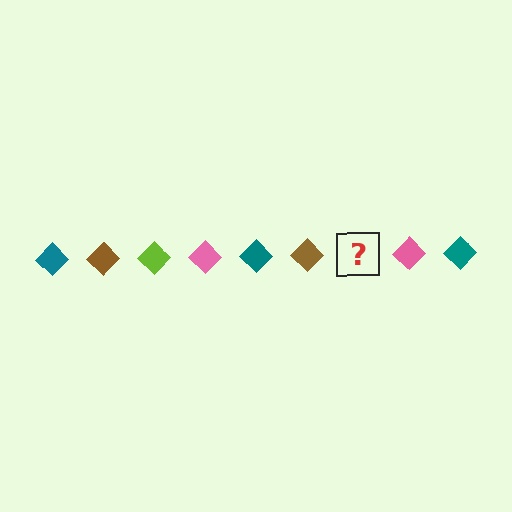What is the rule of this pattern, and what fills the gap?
The rule is that the pattern cycles through teal, brown, lime, pink diamonds. The gap should be filled with a lime diamond.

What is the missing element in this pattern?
The missing element is a lime diamond.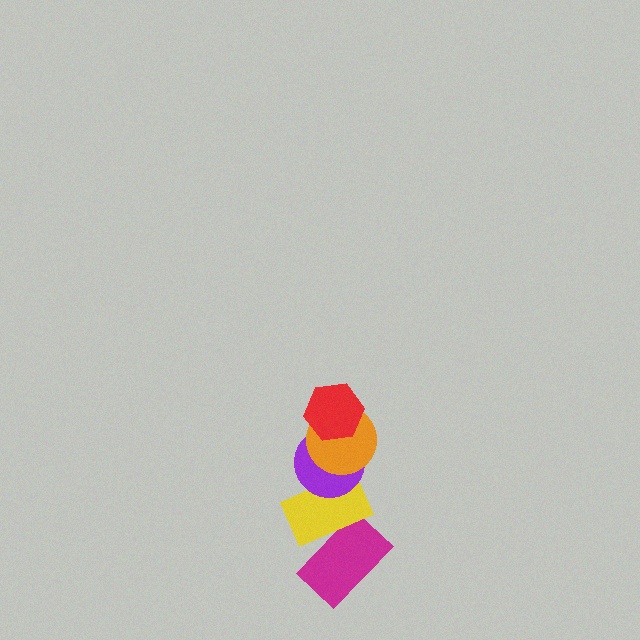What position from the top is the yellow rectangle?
The yellow rectangle is 4th from the top.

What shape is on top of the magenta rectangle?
The yellow rectangle is on top of the magenta rectangle.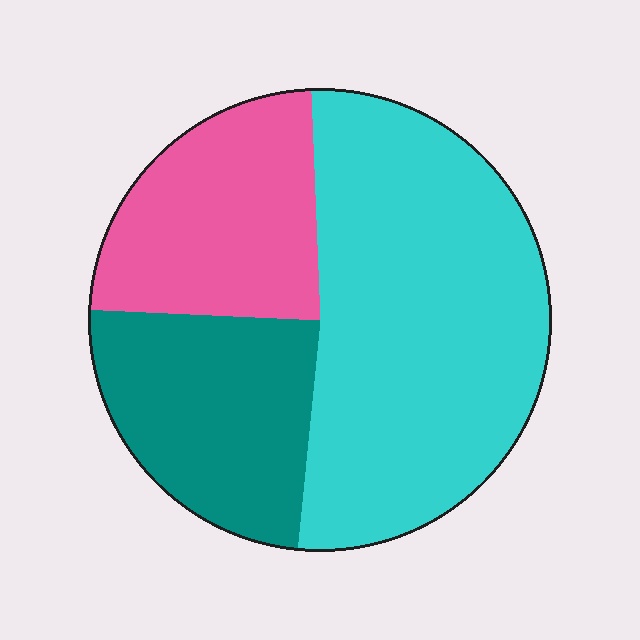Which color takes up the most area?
Cyan, at roughly 50%.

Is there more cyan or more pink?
Cyan.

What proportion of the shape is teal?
Teal takes up about one quarter (1/4) of the shape.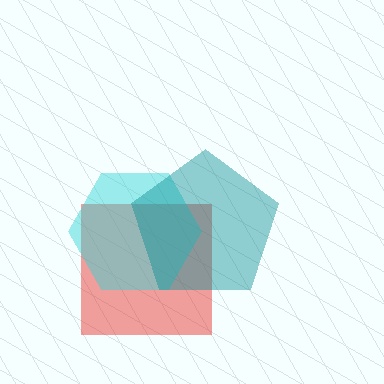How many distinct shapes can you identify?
There are 3 distinct shapes: a red square, a cyan hexagon, a teal pentagon.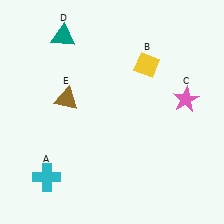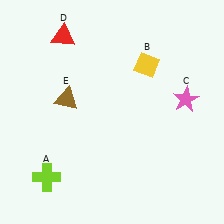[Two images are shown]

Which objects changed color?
A changed from cyan to lime. D changed from teal to red.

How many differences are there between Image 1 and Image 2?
There are 2 differences between the two images.